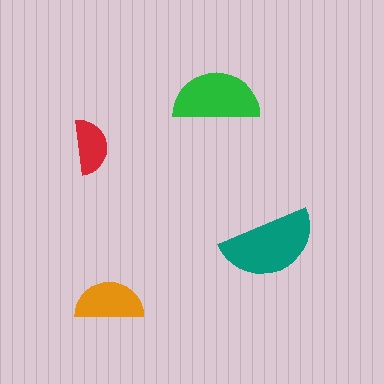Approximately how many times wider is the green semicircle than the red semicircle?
About 1.5 times wider.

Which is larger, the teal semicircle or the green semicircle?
The teal one.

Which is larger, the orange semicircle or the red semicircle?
The orange one.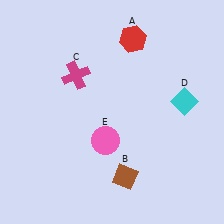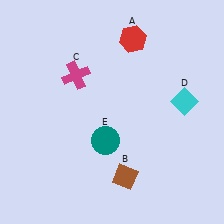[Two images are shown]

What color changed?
The circle (E) changed from pink in Image 1 to teal in Image 2.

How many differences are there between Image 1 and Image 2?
There is 1 difference between the two images.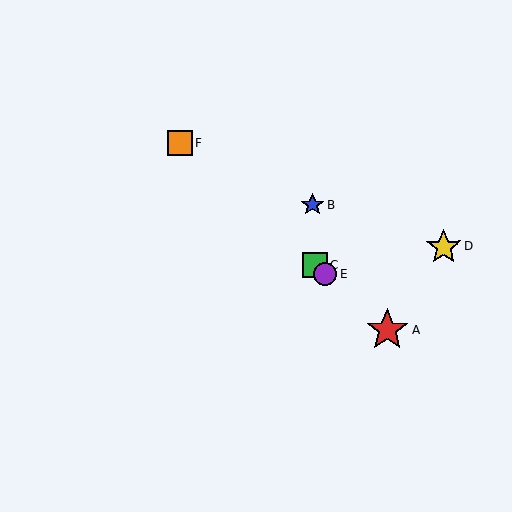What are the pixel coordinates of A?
Object A is at (388, 330).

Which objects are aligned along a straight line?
Objects A, C, E, F are aligned along a straight line.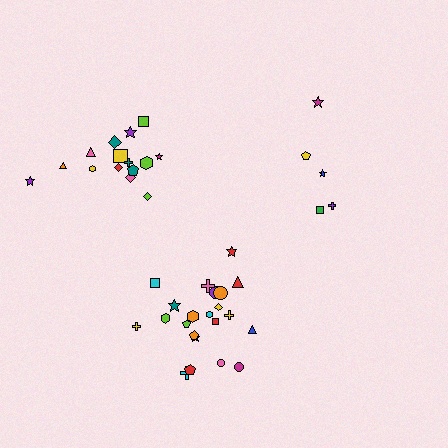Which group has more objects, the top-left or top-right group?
The top-left group.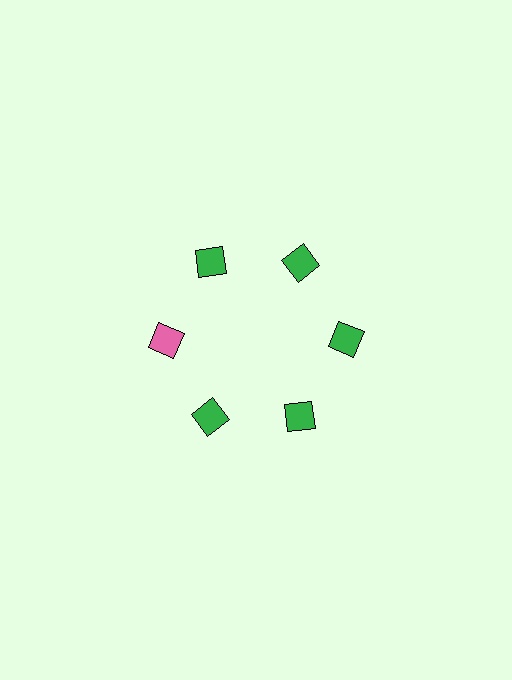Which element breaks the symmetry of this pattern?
The pink diamond at roughly the 9 o'clock position breaks the symmetry. All other shapes are green diamonds.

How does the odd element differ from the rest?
It has a different color: pink instead of green.